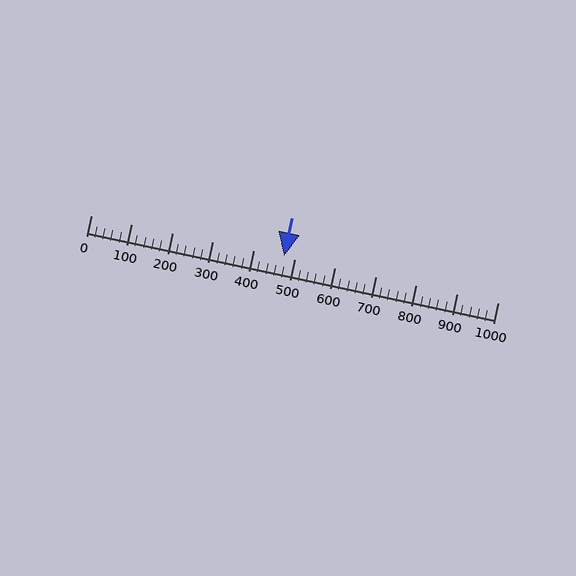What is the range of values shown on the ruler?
The ruler shows values from 0 to 1000.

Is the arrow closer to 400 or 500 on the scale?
The arrow is closer to 500.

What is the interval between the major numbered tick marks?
The major tick marks are spaced 100 units apart.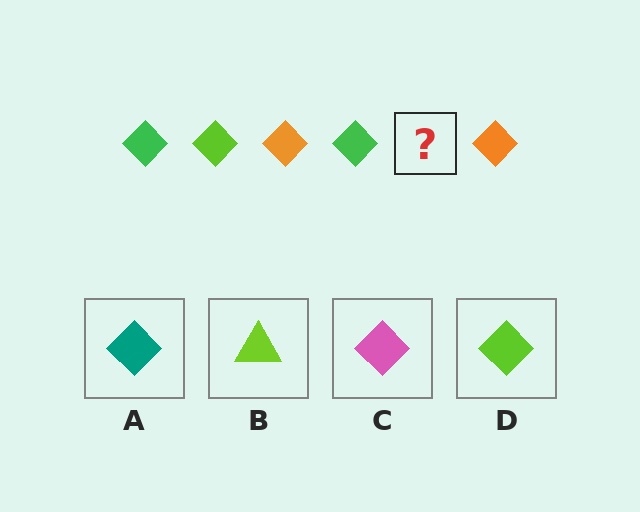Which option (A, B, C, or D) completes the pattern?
D.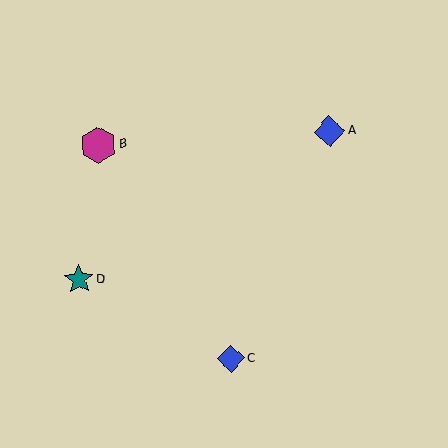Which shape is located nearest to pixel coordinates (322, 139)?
The blue diamond (labeled A) at (330, 131) is nearest to that location.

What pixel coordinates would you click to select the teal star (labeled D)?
Click at (79, 279) to select the teal star D.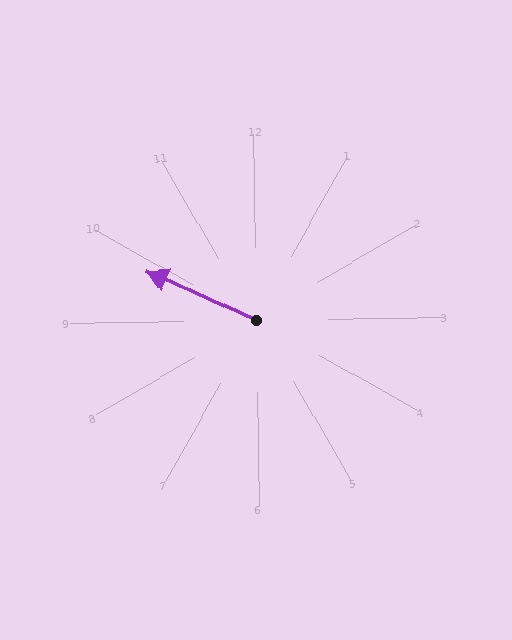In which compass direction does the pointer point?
Northwest.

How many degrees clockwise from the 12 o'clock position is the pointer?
Approximately 295 degrees.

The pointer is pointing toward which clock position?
Roughly 10 o'clock.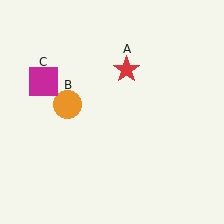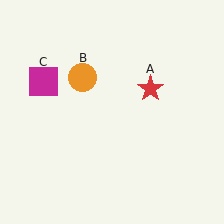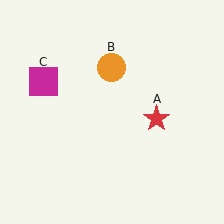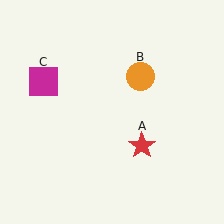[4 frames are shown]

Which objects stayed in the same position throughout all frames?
Magenta square (object C) remained stationary.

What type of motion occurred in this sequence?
The red star (object A), orange circle (object B) rotated clockwise around the center of the scene.